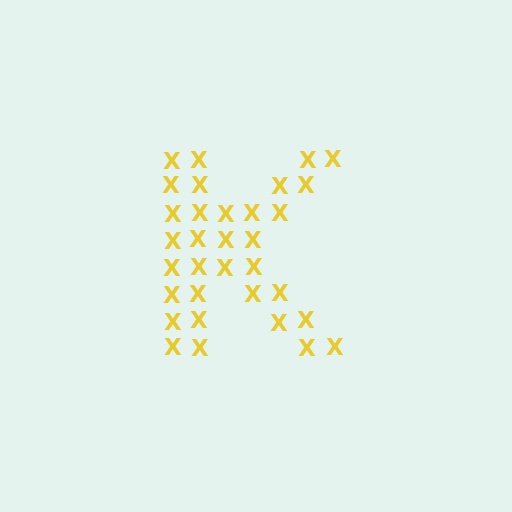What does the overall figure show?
The overall figure shows the letter K.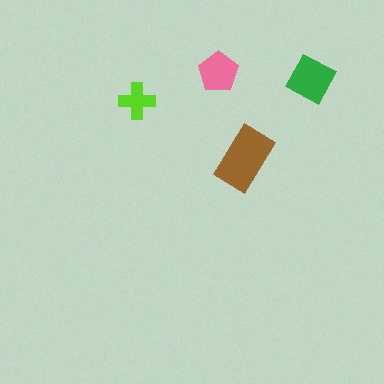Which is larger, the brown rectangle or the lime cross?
The brown rectangle.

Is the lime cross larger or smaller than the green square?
Smaller.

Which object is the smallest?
The lime cross.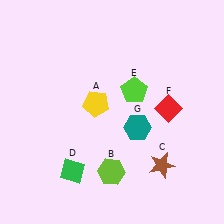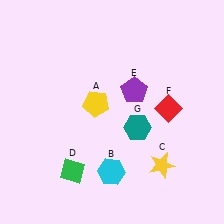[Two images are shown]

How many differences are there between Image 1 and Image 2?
There are 3 differences between the two images.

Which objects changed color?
B changed from lime to cyan. C changed from brown to yellow. E changed from lime to purple.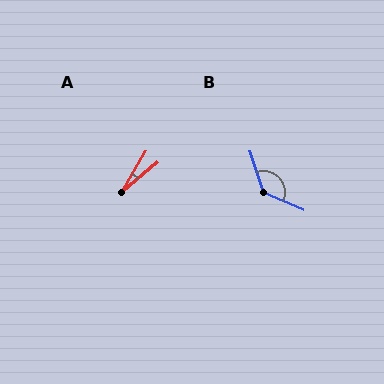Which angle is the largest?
B, at approximately 131 degrees.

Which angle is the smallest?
A, at approximately 21 degrees.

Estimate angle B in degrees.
Approximately 131 degrees.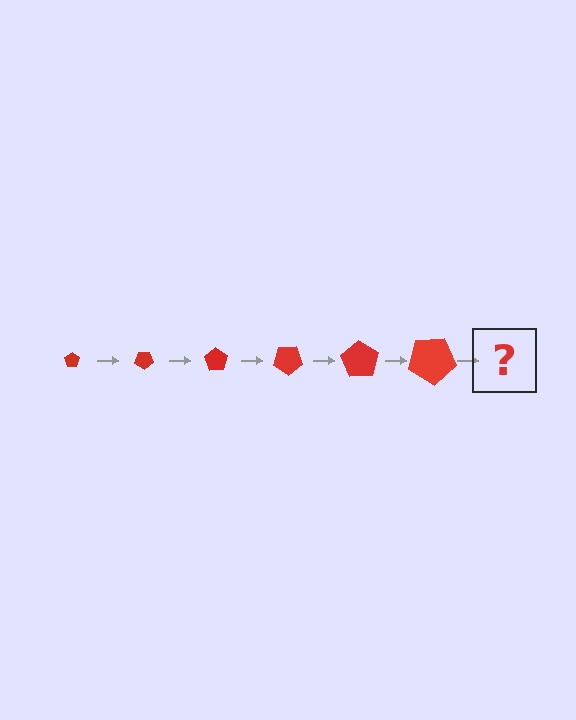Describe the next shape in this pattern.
It should be a pentagon, larger than the previous one and rotated 210 degrees from the start.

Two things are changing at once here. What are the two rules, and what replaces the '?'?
The two rules are that the pentagon grows larger each step and it rotates 35 degrees each step. The '?' should be a pentagon, larger than the previous one and rotated 210 degrees from the start.